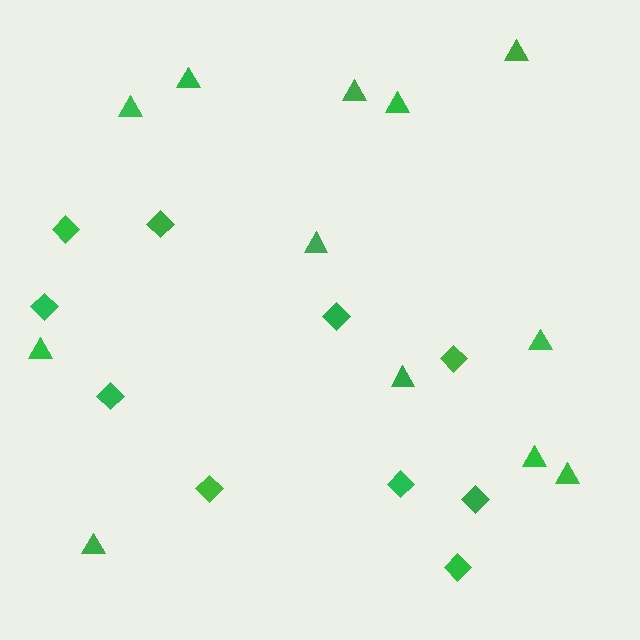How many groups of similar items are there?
There are 2 groups: one group of triangles (12) and one group of diamonds (10).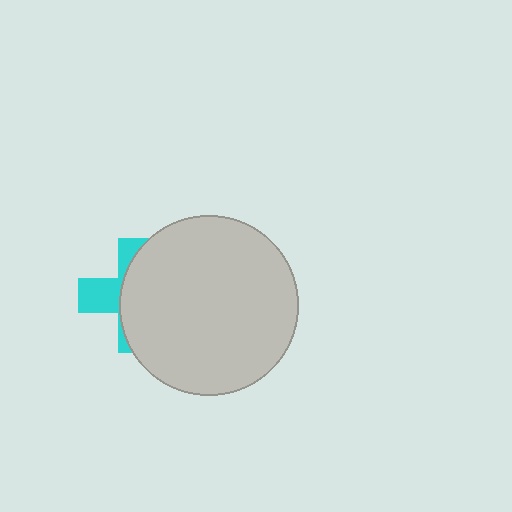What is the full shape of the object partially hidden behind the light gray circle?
The partially hidden object is a cyan cross.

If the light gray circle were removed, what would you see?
You would see the complete cyan cross.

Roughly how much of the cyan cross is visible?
A small part of it is visible (roughly 35%).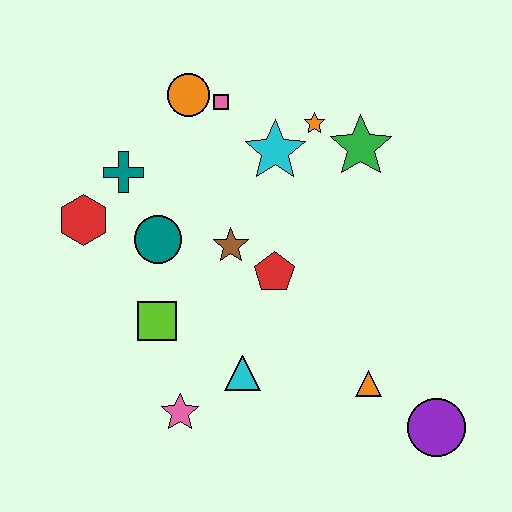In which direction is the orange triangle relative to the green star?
The orange triangle is below the green star.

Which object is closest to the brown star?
The red pentagon is closest to the brown star.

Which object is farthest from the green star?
The pink star is farthest from the green star.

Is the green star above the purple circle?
Yes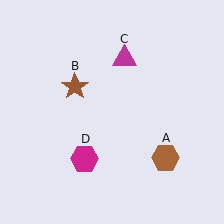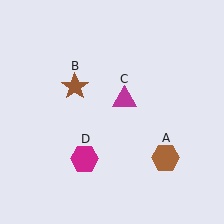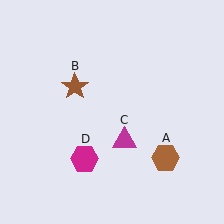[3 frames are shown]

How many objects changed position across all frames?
1 object changed position: magenta triangle (object C).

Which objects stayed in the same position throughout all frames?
Brown hexagon (object A) and brown star (object B) and magenta hexagon (object D) remained stationary.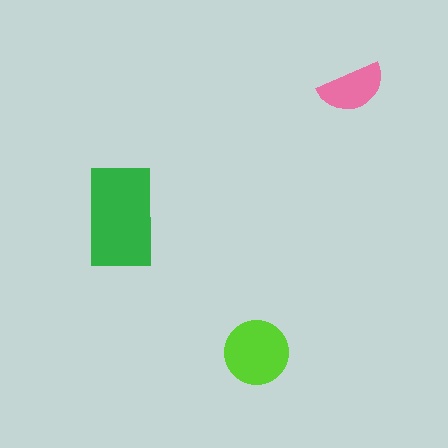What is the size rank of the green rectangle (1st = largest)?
1st.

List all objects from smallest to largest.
The pink semicircle, the lime circle, the green rectangle.